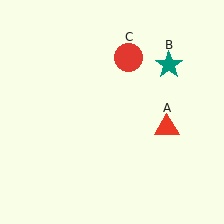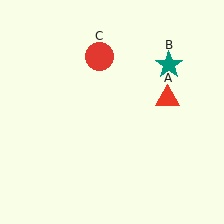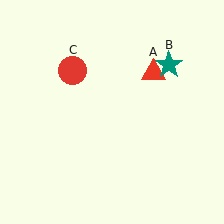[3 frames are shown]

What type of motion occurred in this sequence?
The red triangle (object A), red circle (object C) rotated counterclockwise around the center of the scene.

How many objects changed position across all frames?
2 objects changed position: red triangle (object A), red circle (object C).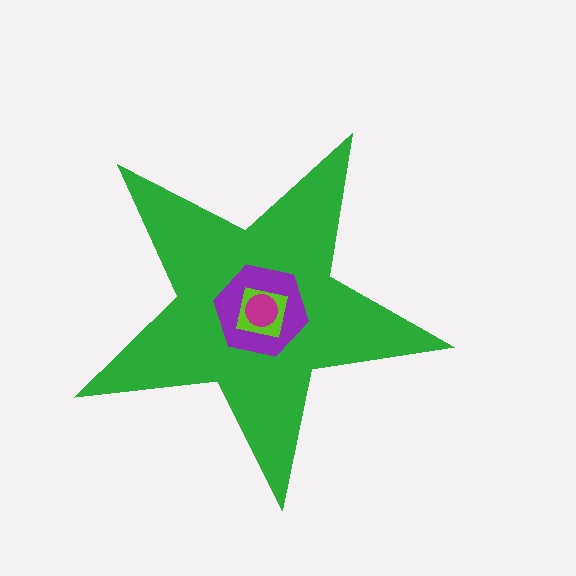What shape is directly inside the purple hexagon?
The lime square.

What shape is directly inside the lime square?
The magenta circle.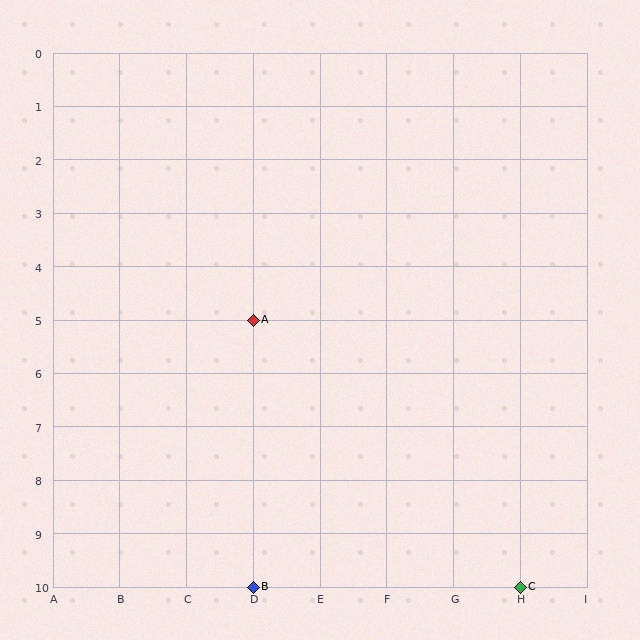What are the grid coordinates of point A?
Point A is at grid coordinates (D, 5).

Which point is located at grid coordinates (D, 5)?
Point A is at (D, 5).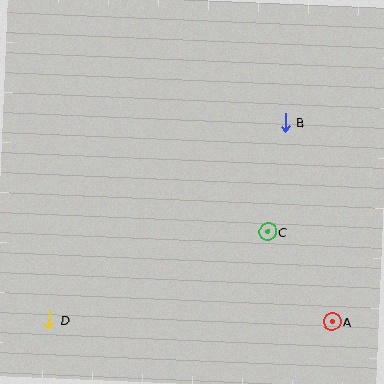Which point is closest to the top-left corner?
Point B is closest to the top-left corner.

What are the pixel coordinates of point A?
Point A is at (332, 322).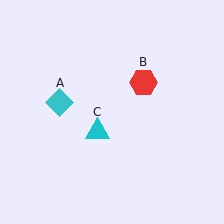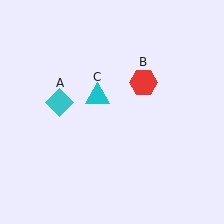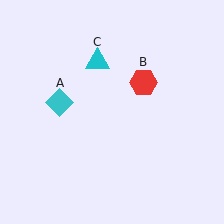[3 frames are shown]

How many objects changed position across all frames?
1 object changed position: cyan triangle (object C).